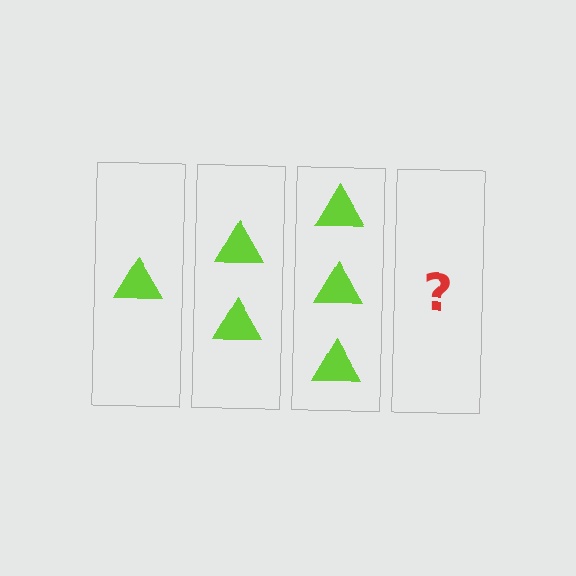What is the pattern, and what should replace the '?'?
The pattern is that each step adds one more triangle. The '?' should be 4 triangles.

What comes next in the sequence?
The next element should be 4 triangles.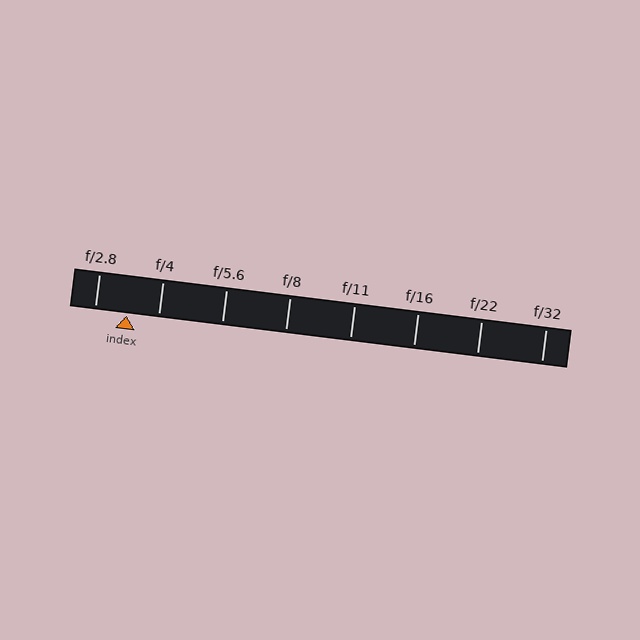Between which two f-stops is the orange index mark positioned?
The index mark is between f/2.8 and f/4.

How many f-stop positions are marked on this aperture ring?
There are 8 f-stop positions marked.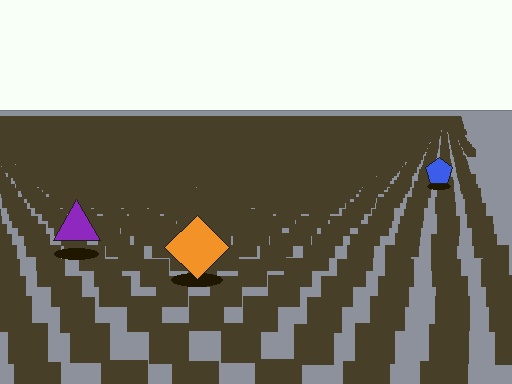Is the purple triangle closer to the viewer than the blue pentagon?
Yes. The purple triangle is closer — you can tell from the texture gradient: the ground texture is coarser near it.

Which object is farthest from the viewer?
The blue pentagon is farthest from the viewer. It appears smaller and the ground texture around it is denser.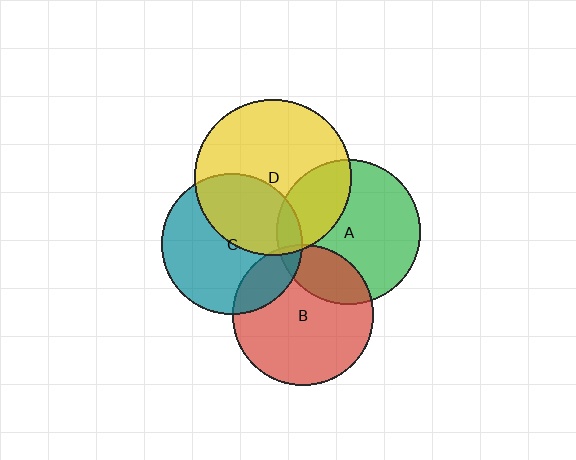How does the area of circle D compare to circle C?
Approximately 1.3 times.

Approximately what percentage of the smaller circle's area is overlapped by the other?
Approximately 10%.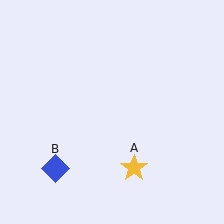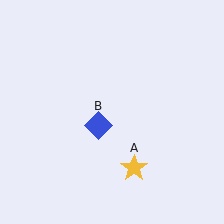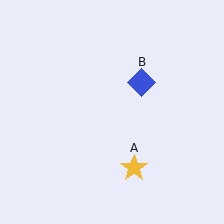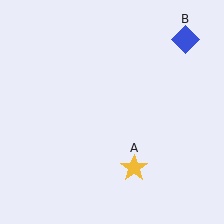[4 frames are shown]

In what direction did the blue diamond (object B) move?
The blue diamond (object B) moved up and to the right.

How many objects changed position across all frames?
1 object changed position: blue diamond (object B).